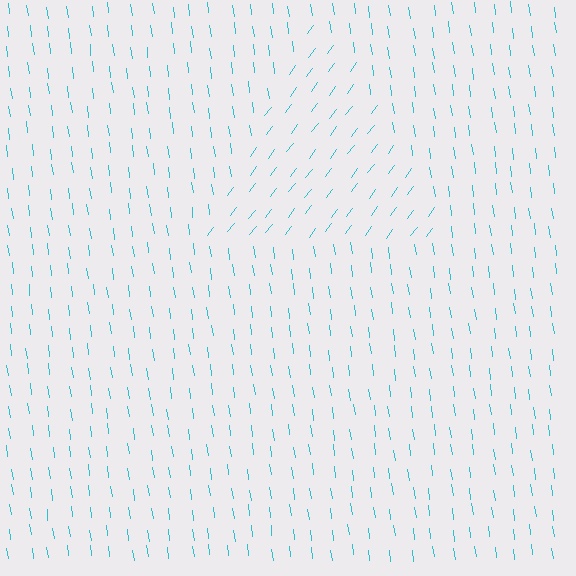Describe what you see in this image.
The image is filled with small cyan line segments. A triangle region in the image has lines oriented differently from the surrounding lines, creating a visible texture boundary.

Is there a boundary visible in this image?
Yes, there is a texture boundary formed by a change in line orientation.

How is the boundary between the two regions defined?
The boundary is defined purely by a change in line orientation (approximately 45 degrees difference). All lines are the same color and thickness.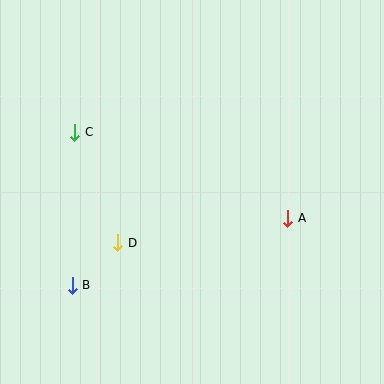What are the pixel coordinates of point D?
Point D is at (118, 243).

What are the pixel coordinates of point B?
Point B is at (72, 285).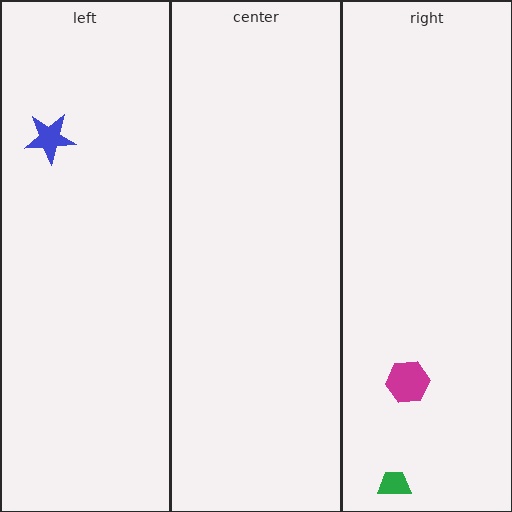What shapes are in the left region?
The blue star.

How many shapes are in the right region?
2.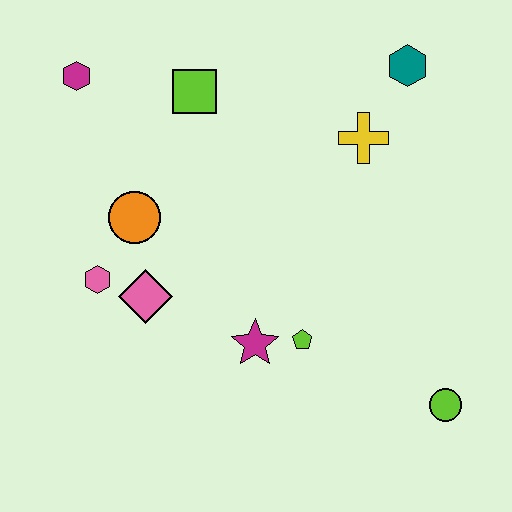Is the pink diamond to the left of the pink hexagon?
No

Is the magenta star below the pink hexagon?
Yes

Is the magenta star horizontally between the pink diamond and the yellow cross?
Yes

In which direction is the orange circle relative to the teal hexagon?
The orange circle is to the left of the teal hexagon.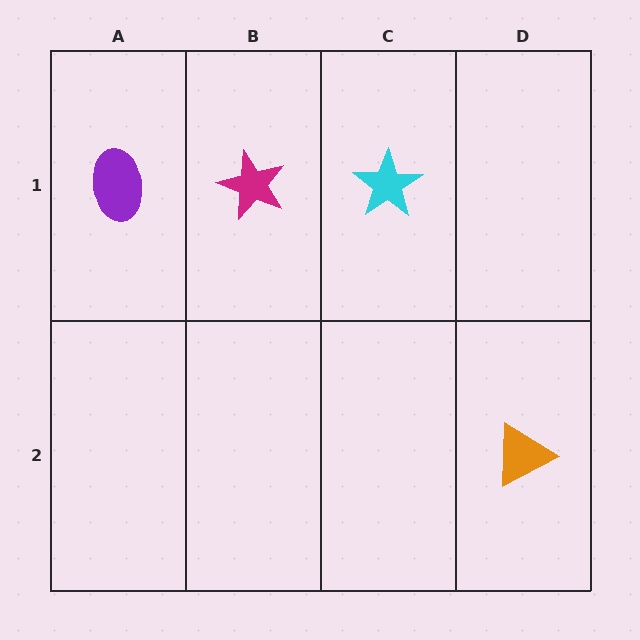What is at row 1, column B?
A magenta star.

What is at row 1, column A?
A purple ellipse.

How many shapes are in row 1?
3 shapes.